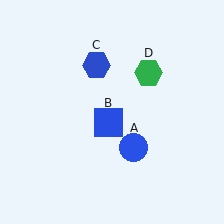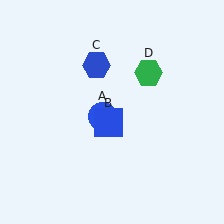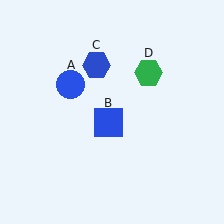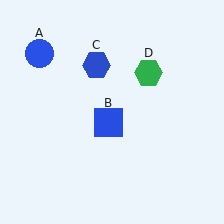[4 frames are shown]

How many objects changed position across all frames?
1 object changed position: blue circle (object A).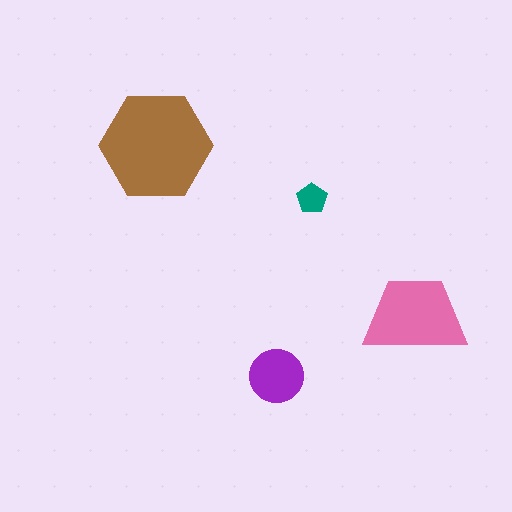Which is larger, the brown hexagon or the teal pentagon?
The brown hexagon.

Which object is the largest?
The brown hexagon.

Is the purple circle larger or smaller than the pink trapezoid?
Smaller.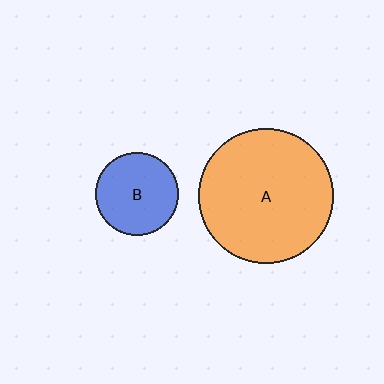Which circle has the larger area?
Circle A (orange).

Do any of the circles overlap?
No, none of the circles overlap.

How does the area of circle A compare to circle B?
Approximately 2.7 times.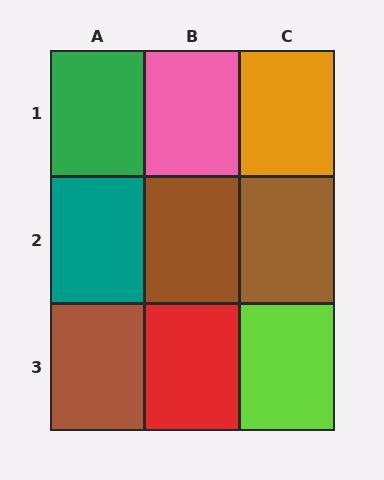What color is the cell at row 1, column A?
Green.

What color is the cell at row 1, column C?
Orange.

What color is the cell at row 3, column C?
Lime.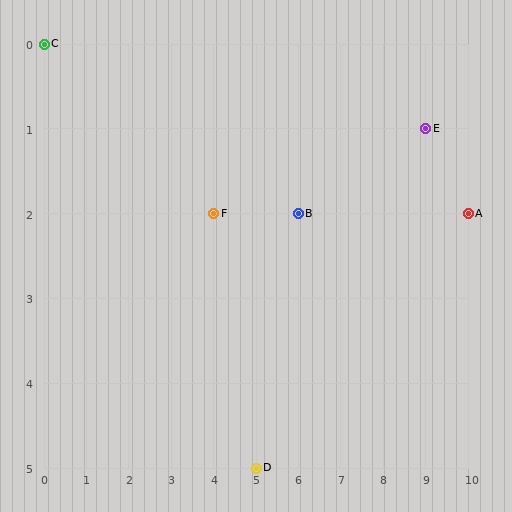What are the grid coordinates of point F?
Point F is at grid coordinates (4, 2).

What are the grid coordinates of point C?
Point C is at grid coordinates (0, 0).